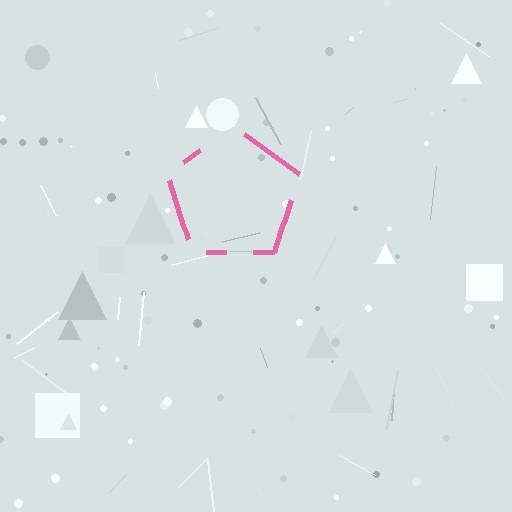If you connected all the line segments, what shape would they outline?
They would outline a pentagon.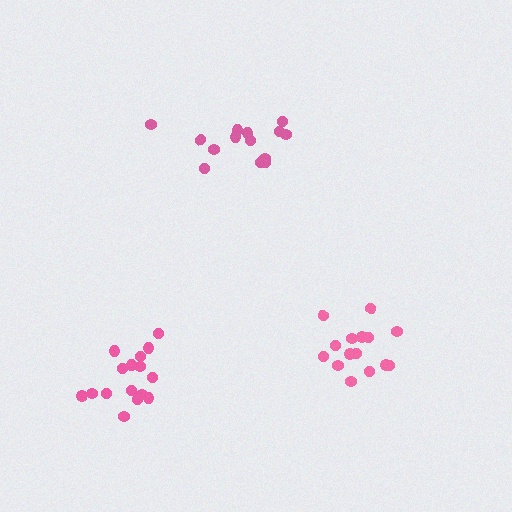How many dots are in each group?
Group 1: 15 dots, Group 2: 16 dots, Group 3: 14 dots (45 total).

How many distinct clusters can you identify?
There are 3 distinct clusters.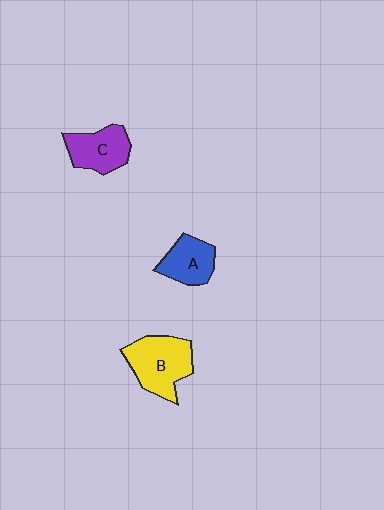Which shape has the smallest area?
Shape A (blue).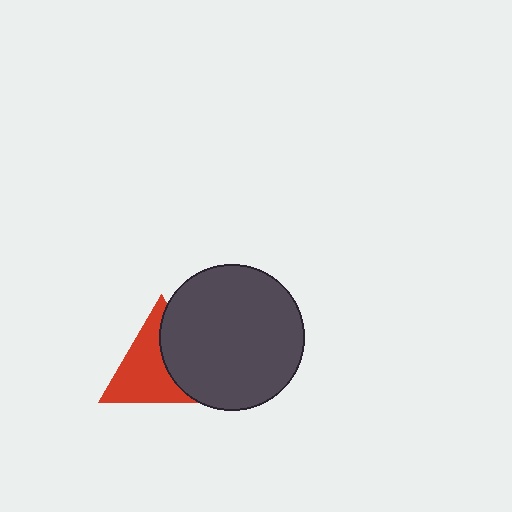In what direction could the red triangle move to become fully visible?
The red triangle could move left. That would shift it out from behind the dark gray circle entirely.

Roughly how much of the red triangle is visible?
About half of it is visible (roughly 60%).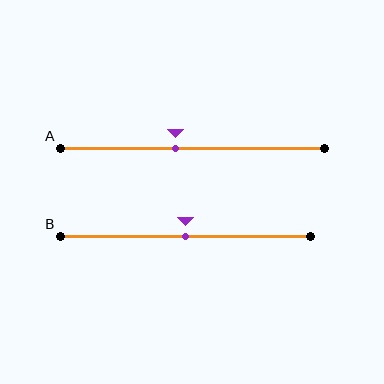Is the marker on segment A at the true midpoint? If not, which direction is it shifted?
No, the marker on segment A is shifted to the left by about 6% of the segment length.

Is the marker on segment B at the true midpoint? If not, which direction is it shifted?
Yes, the marker on segment B is at the true midpoint.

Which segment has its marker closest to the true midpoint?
Segment B has its marker closest to the true midpoint.